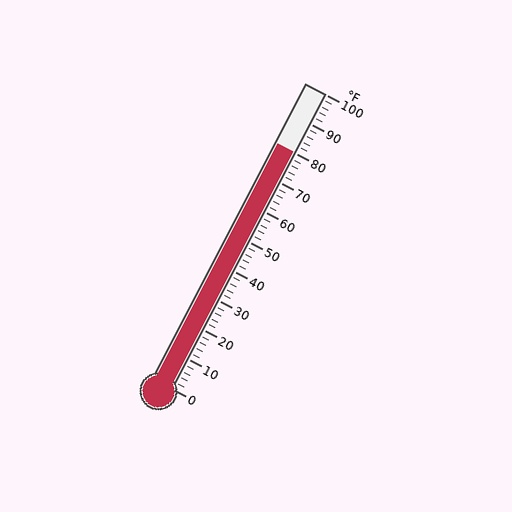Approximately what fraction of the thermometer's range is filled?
The thermometer is filled to approximately 80% of its range.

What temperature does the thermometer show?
The thermometer shows approximately 80°F.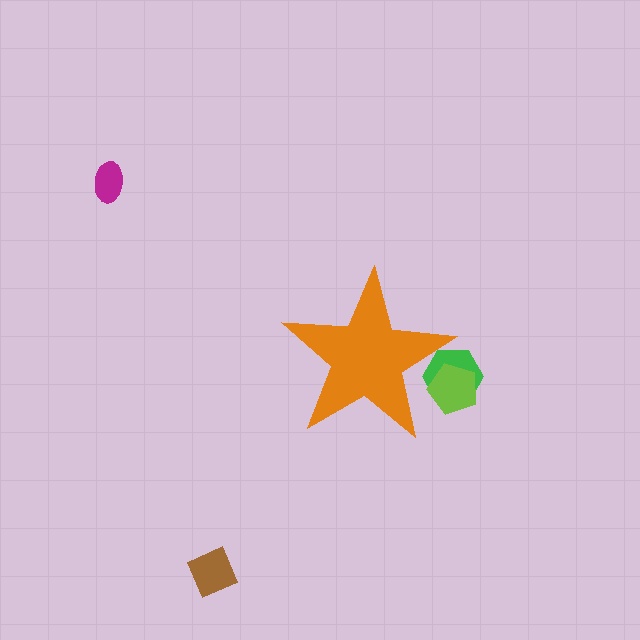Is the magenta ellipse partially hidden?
No, the magenta ellipse is fully visible.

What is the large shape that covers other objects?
An orange star.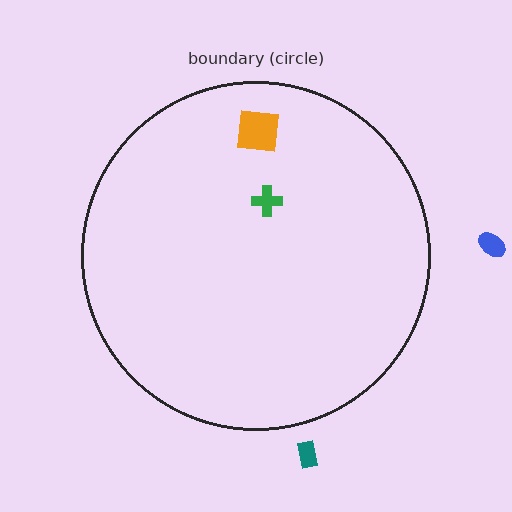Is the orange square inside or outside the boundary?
Inside.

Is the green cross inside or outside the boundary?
Inside.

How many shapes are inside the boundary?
2 inside, 2 outside.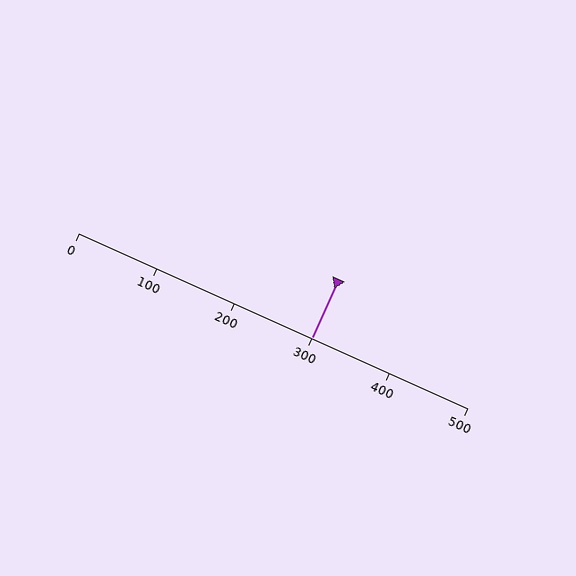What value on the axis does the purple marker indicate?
The marker indicates approximately 300.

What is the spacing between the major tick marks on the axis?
The major ticks are spaced 100 apart.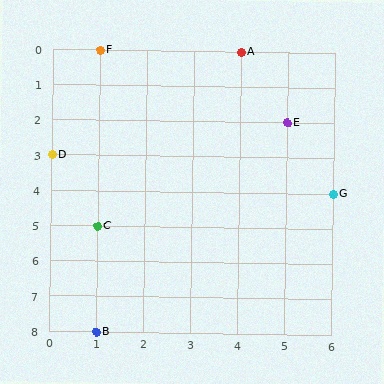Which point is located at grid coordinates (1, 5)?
Point C is at (1, 5).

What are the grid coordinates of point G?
Point G is at grid coordinates (6, 4).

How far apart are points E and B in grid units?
Points E and B are 4 columns and 6 rows apart (about 7.2 grid units diagonally).